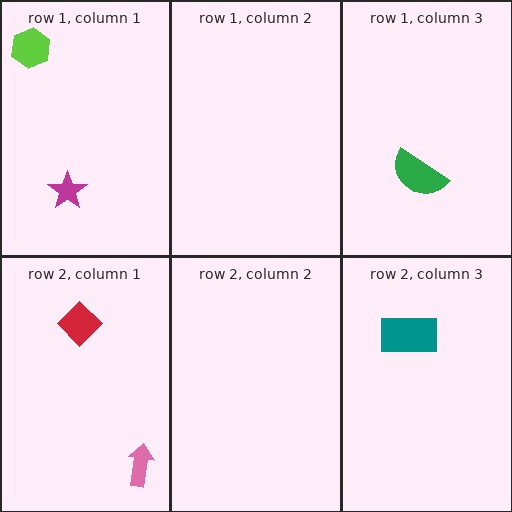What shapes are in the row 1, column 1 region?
The lime hexagon, the magenta star.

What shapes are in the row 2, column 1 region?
The red diamond, the pink arrow.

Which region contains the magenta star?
The row 1, column 1 region.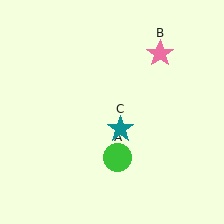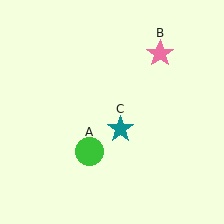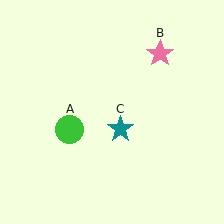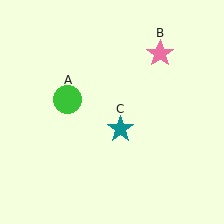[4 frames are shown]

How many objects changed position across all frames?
1 object changed position: green circle (object A).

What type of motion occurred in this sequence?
The green circle (object A) rotated clockwise around the center of the scene.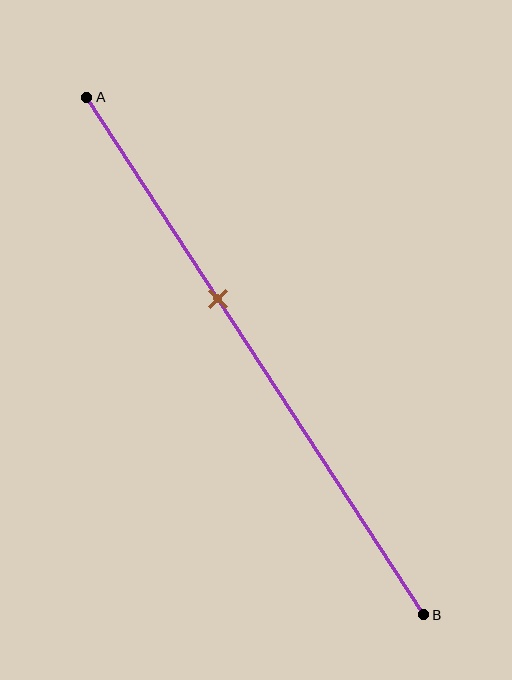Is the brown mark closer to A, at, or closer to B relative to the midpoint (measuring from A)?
The brown mark is closer to point A than the midpoint of segment AB.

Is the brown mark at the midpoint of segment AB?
No, the mark is at about 40% from A, not at the 50% midpoint.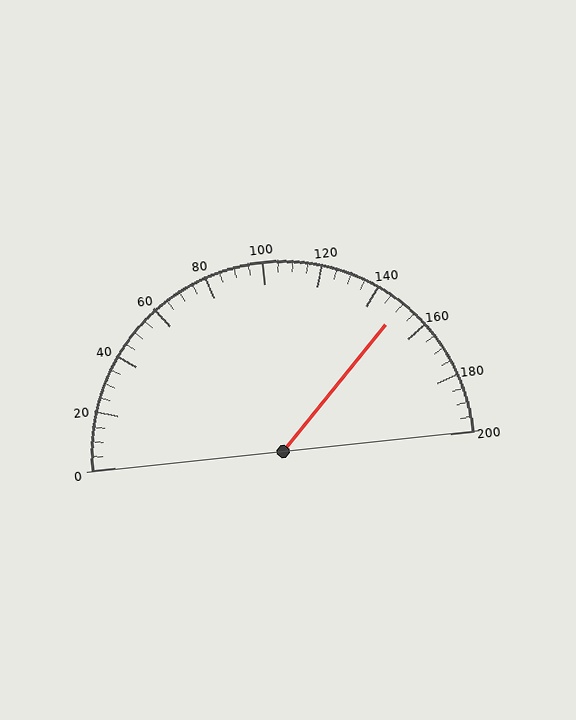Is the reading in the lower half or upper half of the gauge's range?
The reading is in the upper half of the range (0 to 200).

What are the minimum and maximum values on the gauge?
The gauge ranges from 0 to 200.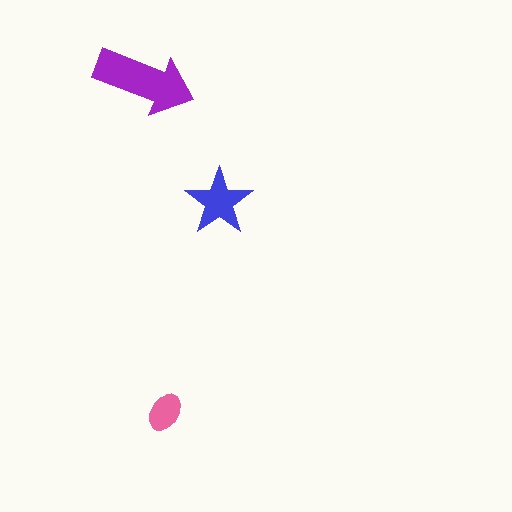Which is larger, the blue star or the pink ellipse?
The blue star.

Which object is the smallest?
The pink ellipse.